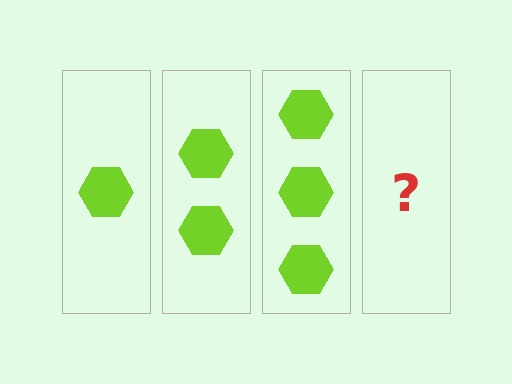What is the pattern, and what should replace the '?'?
The pattern is that each step adds one more hexagon. The '?' should be 4 hexagons.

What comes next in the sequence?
The next element should be 4 hexagons.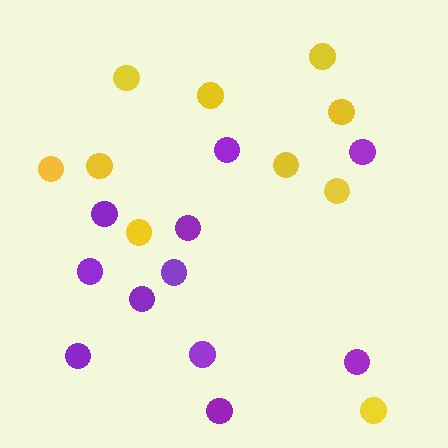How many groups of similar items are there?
There are 2 groups: one group of yellow circles (10) and one group of purple circles (11).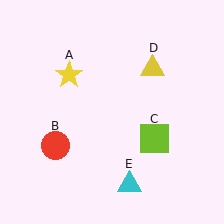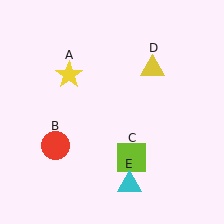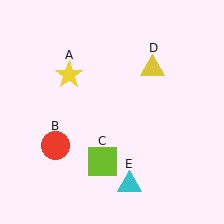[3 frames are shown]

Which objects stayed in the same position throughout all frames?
Yellow star (object A) and red circle (object B) and yellow triangle (object D) and cyan triangle (object E) remained stationary.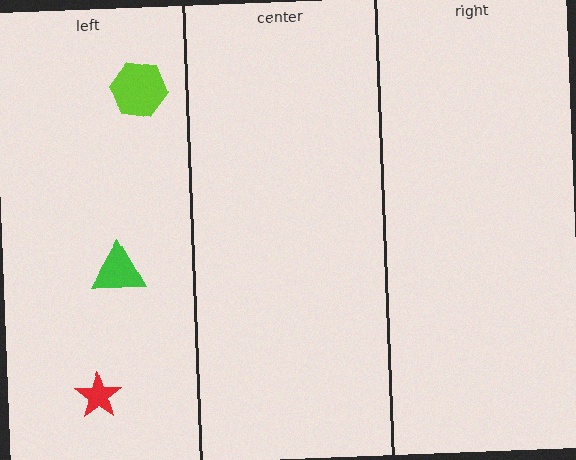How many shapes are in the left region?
3.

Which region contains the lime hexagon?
The left region.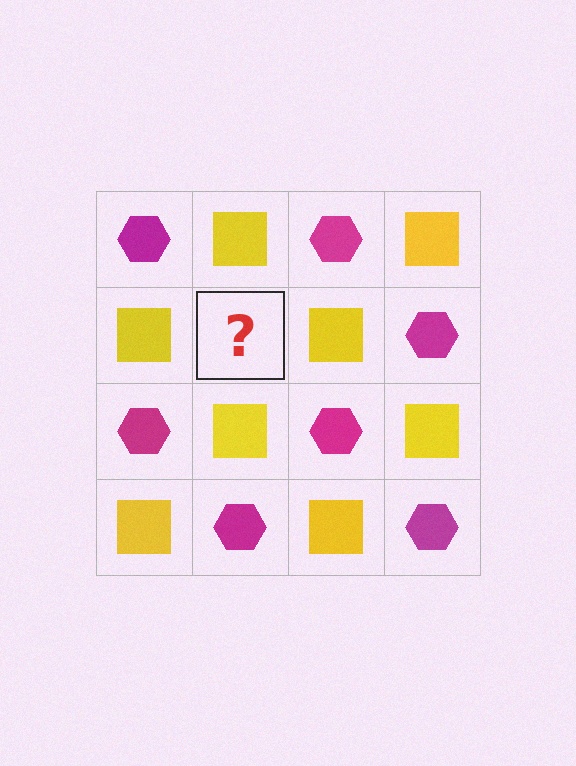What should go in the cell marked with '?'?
The missing cell should contain a magenta hexagon.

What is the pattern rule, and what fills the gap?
The rule is that it alternates magenta hexagon and yellow square in a checkerboard pattern. The gap should be filled with a magenta hexagon.